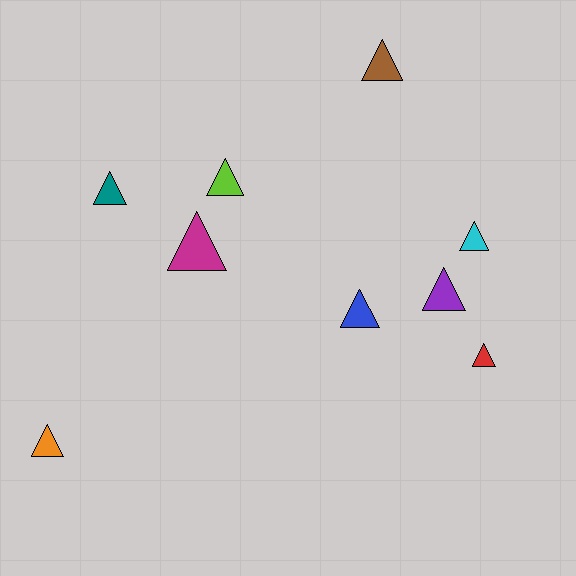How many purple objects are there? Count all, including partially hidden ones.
There is 1 purple object.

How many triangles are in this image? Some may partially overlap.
There are 9 triangles.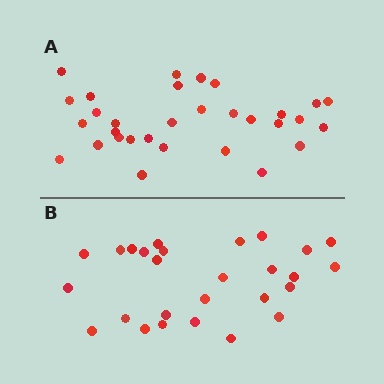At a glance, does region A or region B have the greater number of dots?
Region A (the top region) has more dots.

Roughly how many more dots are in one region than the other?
Region A has about 4 more dots than region B.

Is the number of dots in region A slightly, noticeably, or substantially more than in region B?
Region A has only slightly more — the two regions are fairly close. The ratio is roughly 1.1 to 1.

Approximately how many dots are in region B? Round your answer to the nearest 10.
About 30 dots. (The exact count is 27, which rounds to 30.)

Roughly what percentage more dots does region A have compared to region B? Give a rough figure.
About 15% more.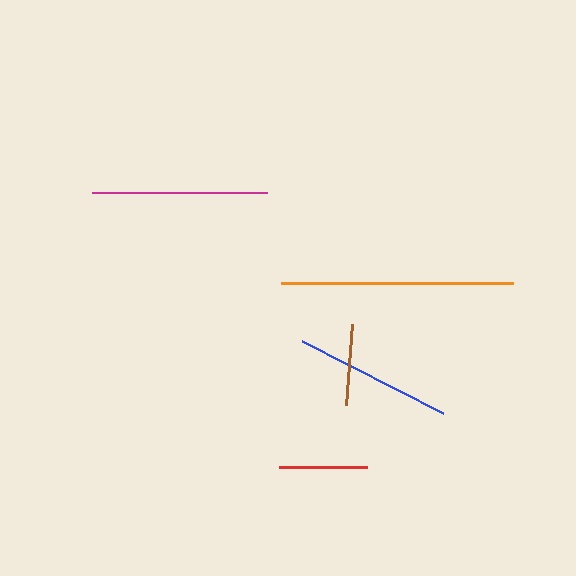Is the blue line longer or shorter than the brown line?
The blue line is longer than the brown line.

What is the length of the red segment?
The red segment is approximately 89 pixels long.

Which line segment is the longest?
The orange line is the longest at approximately 232 pixels.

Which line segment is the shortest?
The brown line is the shortest at approximately 81 pixels.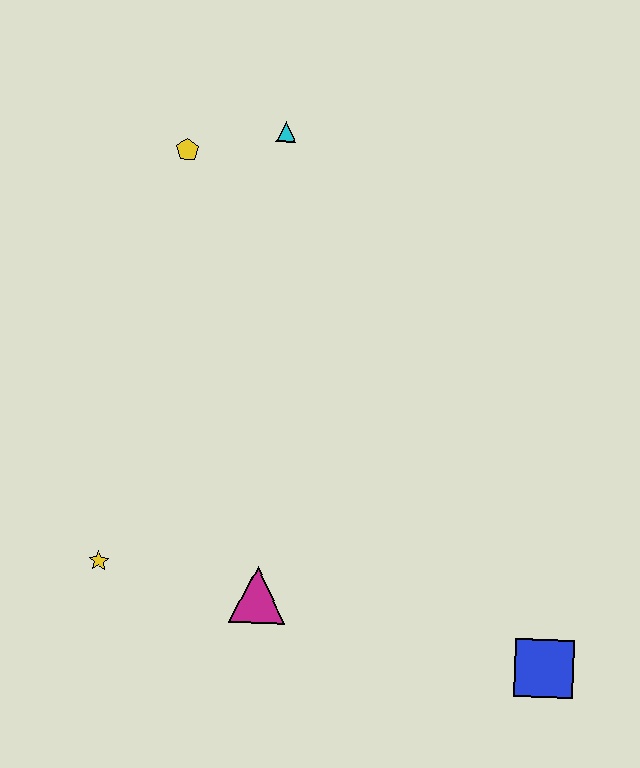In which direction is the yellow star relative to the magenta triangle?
The yellow star is to the left of the magenta triangle.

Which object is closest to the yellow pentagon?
The cyan triangle is closest to the yellow pentagon.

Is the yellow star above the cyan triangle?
No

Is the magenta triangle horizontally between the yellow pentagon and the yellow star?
No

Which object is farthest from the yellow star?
The cyan triangle is farthest from the yellow star.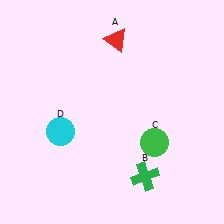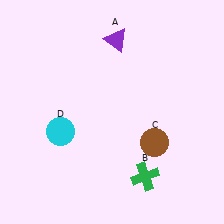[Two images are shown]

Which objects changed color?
A changed from red to purple. C changed from green to brown.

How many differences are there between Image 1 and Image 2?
There are 2 differences between the two images.